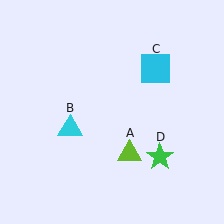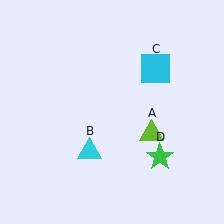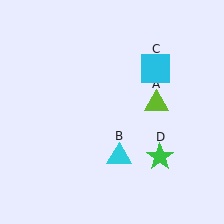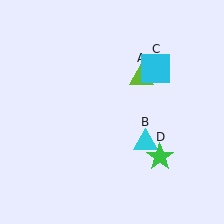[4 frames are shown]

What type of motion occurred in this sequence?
The lime triangle (object A), cyan triangle (object B) rotated counterclockwise around the center of the scene.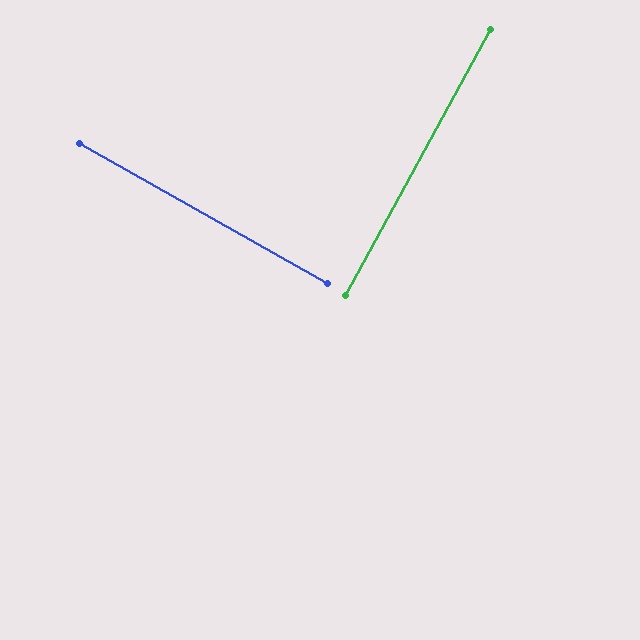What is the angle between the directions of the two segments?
Approximately 89 degrees.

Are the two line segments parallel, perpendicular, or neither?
Perpendicular — they meet at approximately 89°.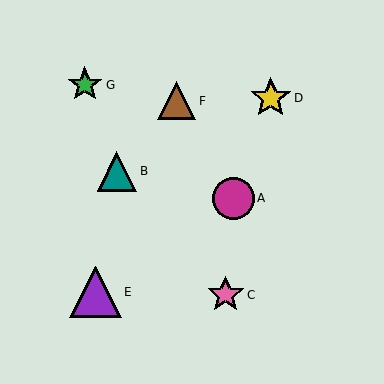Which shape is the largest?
The purple triangle (labeled E) is the largest.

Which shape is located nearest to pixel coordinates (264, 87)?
The yellow star (labeled D) at (271, 98) is nearest to that location.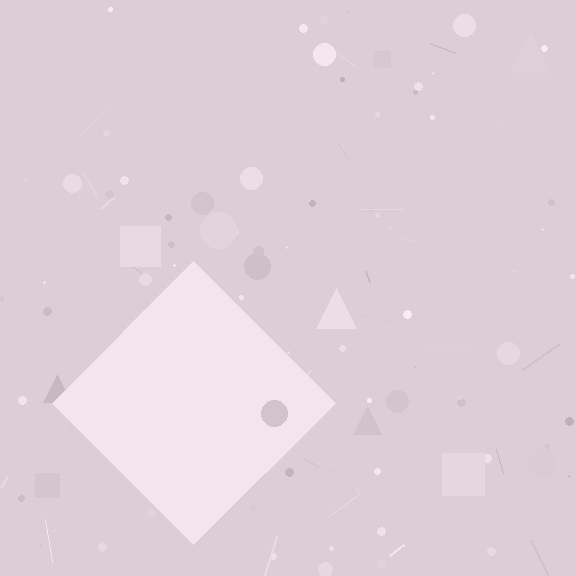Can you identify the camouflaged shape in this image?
The camouflaged shape is a diamond.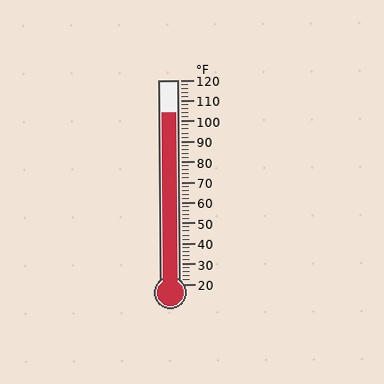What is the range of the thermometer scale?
The thermometer scale ranges from 20°F to 120°F.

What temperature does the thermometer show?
The thermometer shows approximately 104°F.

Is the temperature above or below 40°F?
The temperature is above 40°F.